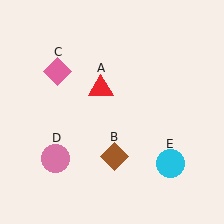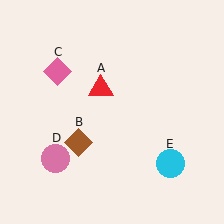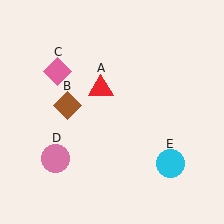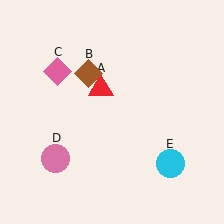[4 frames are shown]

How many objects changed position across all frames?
1 object changed position: brown diamond (object B).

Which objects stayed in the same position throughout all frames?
Red triangle (object A) and pink diamond (object C) and pink circle (object D) and cyan circle (object E) remained stationary.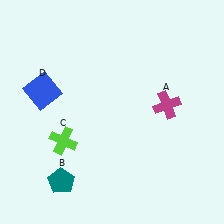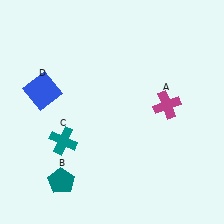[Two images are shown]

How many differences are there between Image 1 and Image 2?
There is 1 difference between the two images.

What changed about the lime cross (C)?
In Image 1, C is lime. In Image 2, it changed to teal.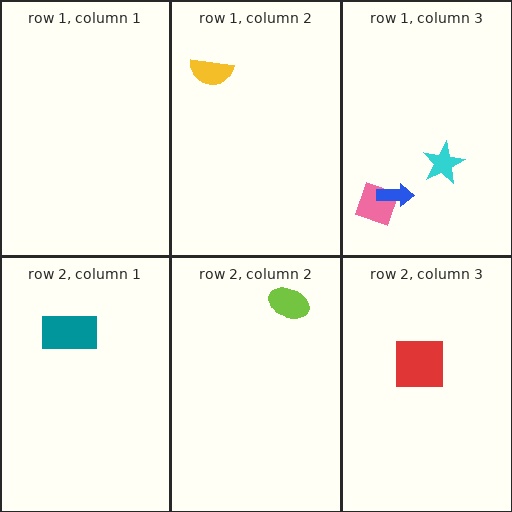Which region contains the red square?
The row 2, column 3 region.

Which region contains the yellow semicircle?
The row 1, column 2 region.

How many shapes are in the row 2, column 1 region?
1.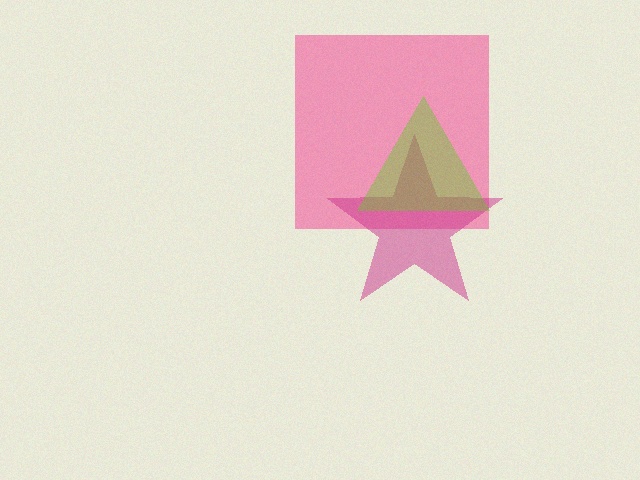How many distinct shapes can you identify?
There are 3 distinct shapes: a pink square, a magenta star, a lime triangle.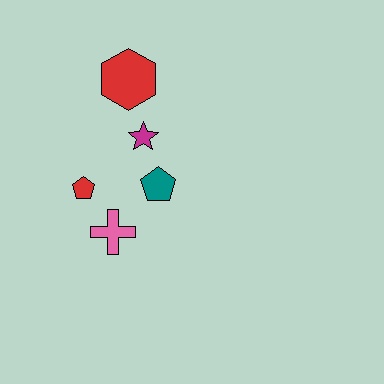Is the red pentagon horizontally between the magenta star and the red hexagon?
No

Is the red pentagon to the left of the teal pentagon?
Yes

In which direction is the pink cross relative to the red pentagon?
The pink cross is below the red pentagon.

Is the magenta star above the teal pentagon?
Yes